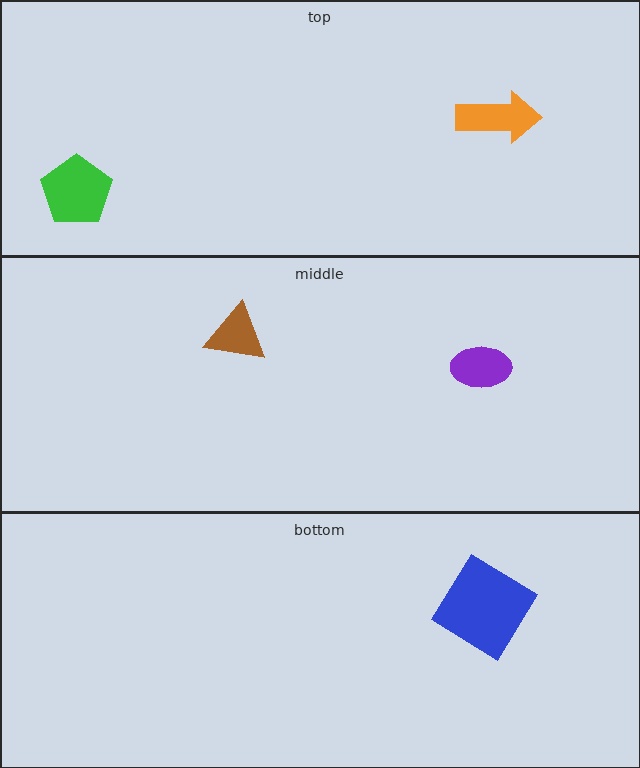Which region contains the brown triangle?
The middle region.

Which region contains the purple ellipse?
The middle region.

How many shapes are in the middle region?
2.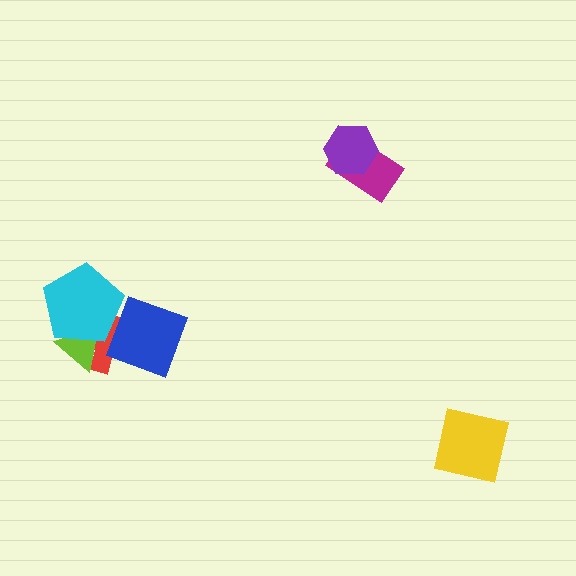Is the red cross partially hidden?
Yes, it is partially covered by another shape.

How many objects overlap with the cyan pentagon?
3 objects overlap with the cyan pentagon.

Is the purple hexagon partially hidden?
No, no other shape covers it.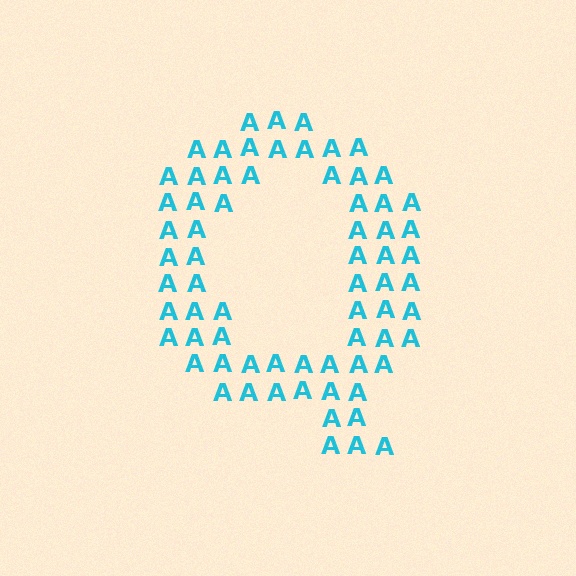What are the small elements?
The small elements are letter A's.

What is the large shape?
The large shape is the letter Q.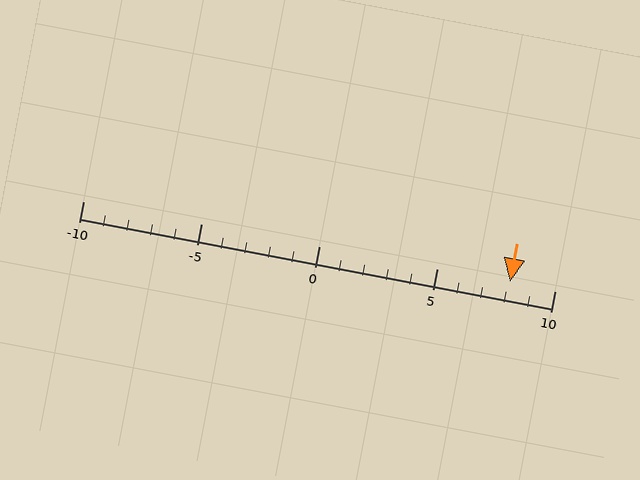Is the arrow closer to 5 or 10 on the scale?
The arrow is closer to 10.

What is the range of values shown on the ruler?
The ruler shows values from -10 to 10.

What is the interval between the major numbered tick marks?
The major tick marks are spaced 5 units apart.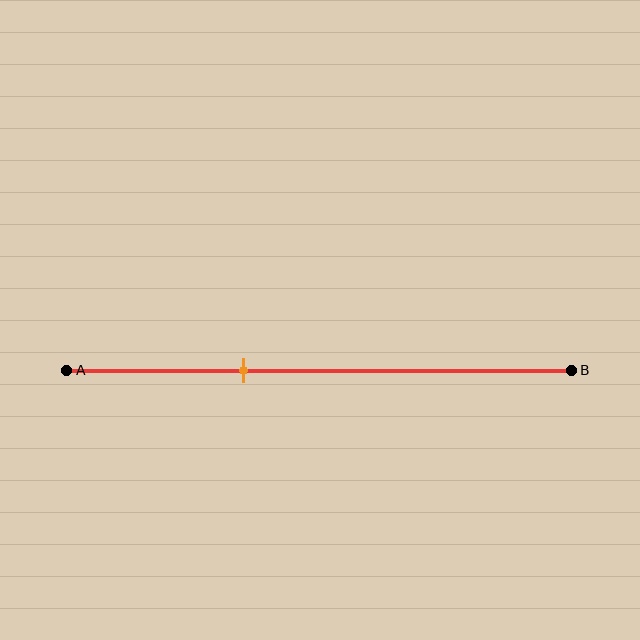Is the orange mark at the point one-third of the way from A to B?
Yes, the mark is approximately at the one-third point.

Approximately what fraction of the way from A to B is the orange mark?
The orange mark is approximately 35% of the way from A to B.